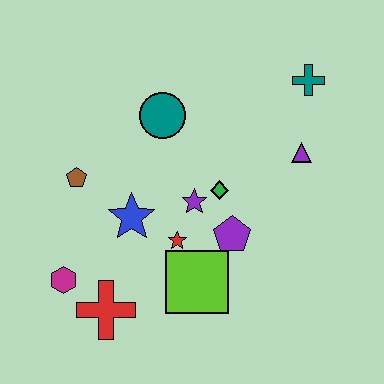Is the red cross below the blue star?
Yes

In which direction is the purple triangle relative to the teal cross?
The purple triangle is below the teal cross.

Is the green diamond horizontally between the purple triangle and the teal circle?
Yes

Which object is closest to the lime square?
The red star is closest to the lime square.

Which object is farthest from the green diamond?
The magenta hexagon is farthest from the green diamond.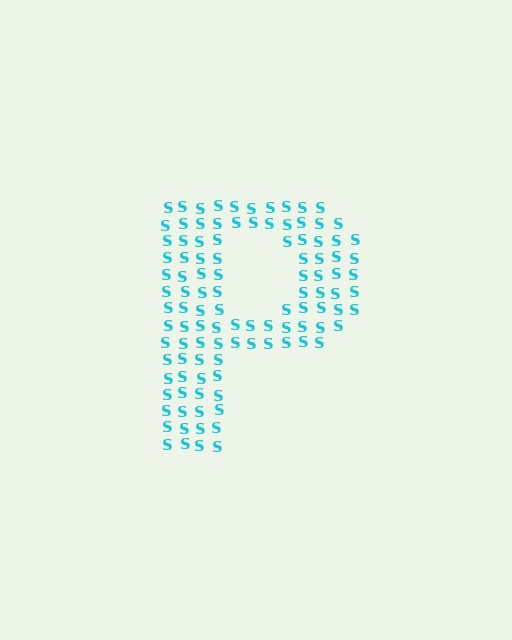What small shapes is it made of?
It is made of small letter S's.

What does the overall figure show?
The overall figure shows the letter P.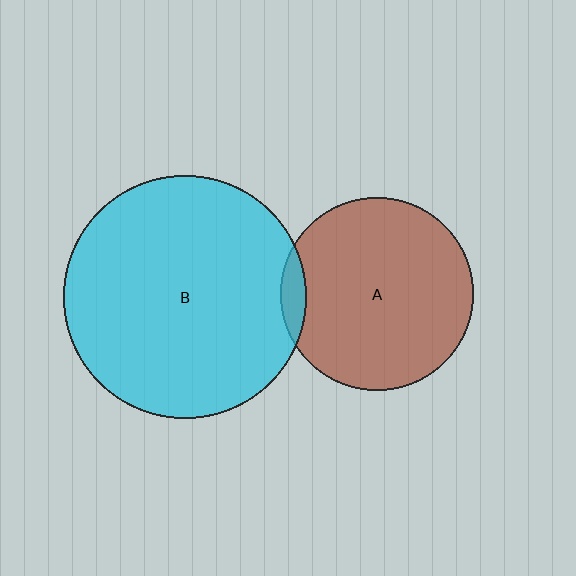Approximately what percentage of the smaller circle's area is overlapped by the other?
Approximately 5%.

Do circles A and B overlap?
Yes.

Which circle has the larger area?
Circle B (cyan).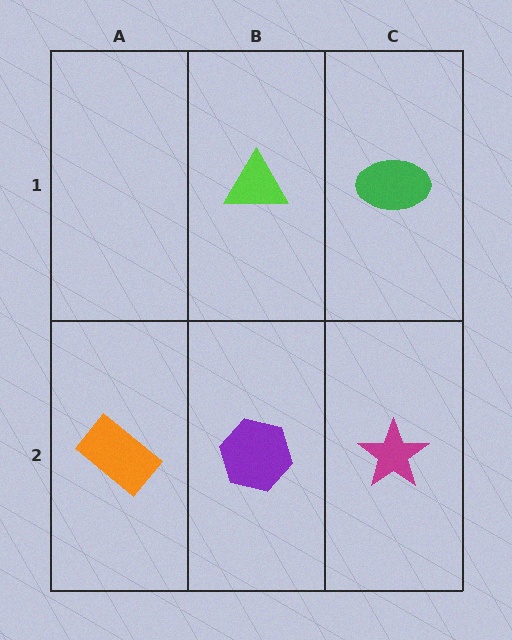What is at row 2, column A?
An orange rectangle.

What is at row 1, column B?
A lime triangle.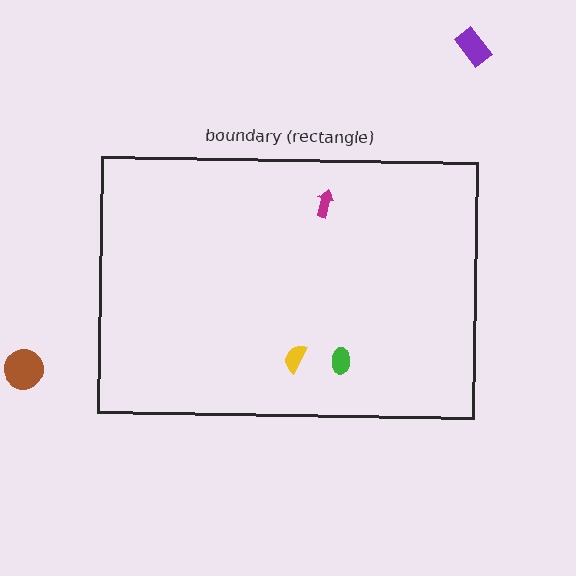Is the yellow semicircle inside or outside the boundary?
Inside.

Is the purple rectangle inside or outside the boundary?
Outside.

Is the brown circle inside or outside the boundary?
Outside.